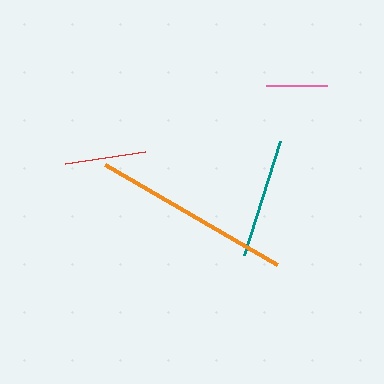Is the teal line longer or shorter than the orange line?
The orange line is longer than the teal line.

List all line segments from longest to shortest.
From longest to shortest: orange, teal, red, pink.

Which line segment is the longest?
The orange line is the longest at approximately 198 pixels.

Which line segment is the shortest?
The pink line is the shortest at approximately 61 pixels.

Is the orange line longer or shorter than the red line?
The orange line is longer than the red line.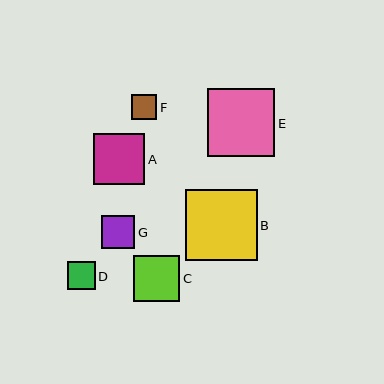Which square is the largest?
Square B is the largest with a size of approximately 72 pixels.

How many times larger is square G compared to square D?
Square G is approximately 1.2 times the size of square D.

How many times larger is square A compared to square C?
Square A is approximately 1.1 times the size of square C.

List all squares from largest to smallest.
From largest to smallest: B, E, A, C, G, D, F.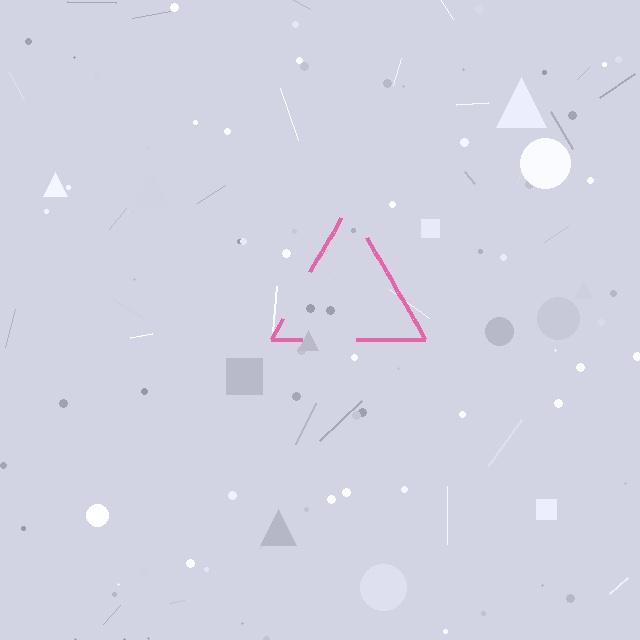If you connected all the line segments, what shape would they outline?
They would outline a triangle.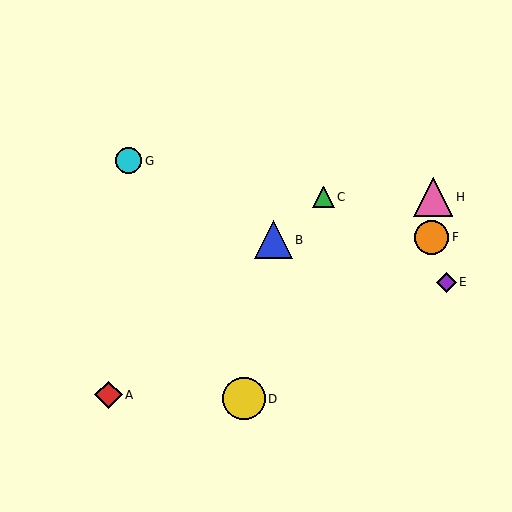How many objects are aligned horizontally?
2 objects (C, H) are aligned horizontally.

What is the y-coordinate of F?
Object F is at y≈237.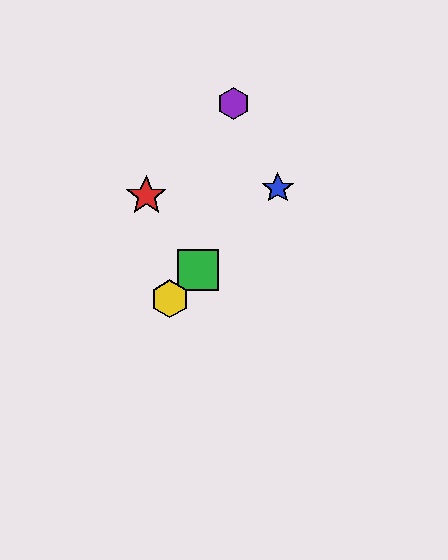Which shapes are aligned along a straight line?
The blue star, the green square, the yellow hexagon are aligned along a straight line.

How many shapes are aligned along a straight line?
3 shapes (the blue star, the green square, the yellow hexagon) are aligned along a straight line.